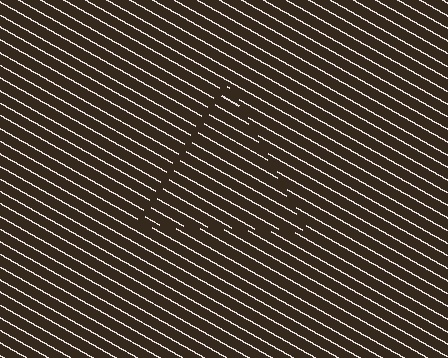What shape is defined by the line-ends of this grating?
An illusory triangle. The interior of the shape contains the same grating, shifted by half a period — the contour is defined by the phase discontinuity where line-ends from the inner and outer gratings abut.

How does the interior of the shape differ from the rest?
The interior of the shape contains the same grating, shifted by half a period — the contour is defined by the phase discontinuity where line-ends from the inner and outer gratings abut.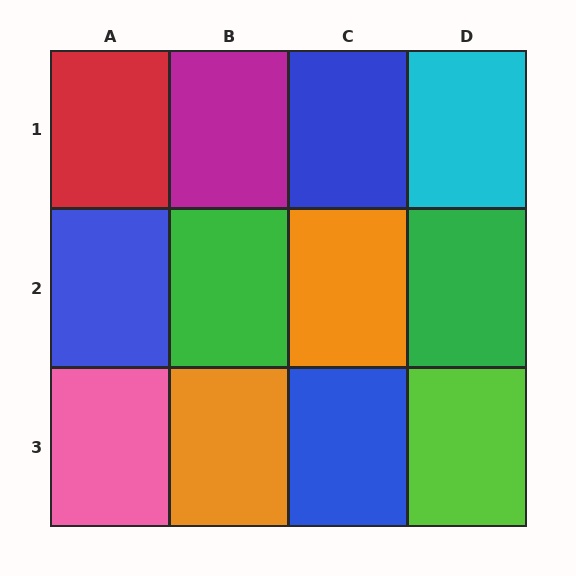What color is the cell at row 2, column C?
Orange.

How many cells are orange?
2 cells are orange.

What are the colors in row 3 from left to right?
Pink, orange, blue, lime.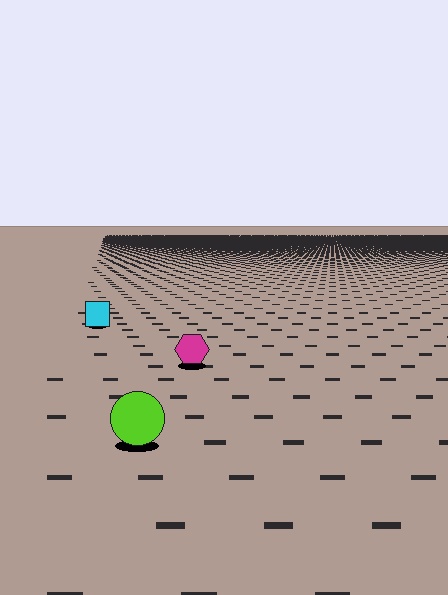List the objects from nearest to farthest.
From nearest to farthest: the lime circle, the magenta hexagon, the cyan square.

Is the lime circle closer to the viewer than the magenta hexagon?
Yes. The lime circle is closer — you can tell from the texture gradient: the ground texture is coarser near it.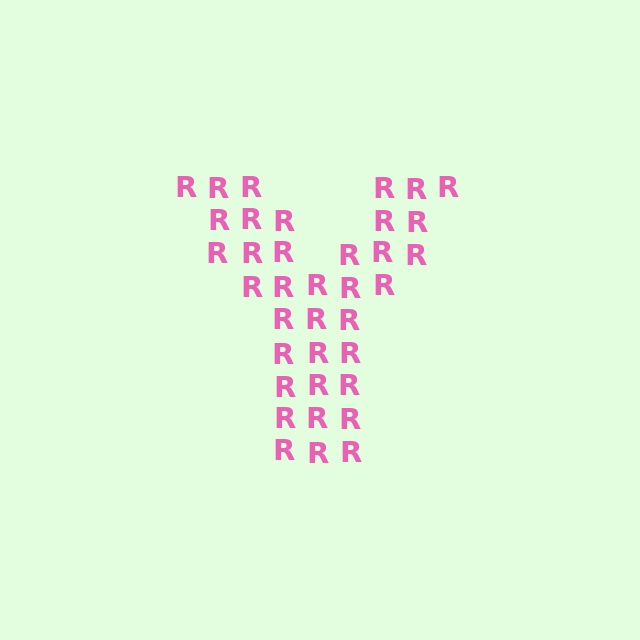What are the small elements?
The small elements are letter R's.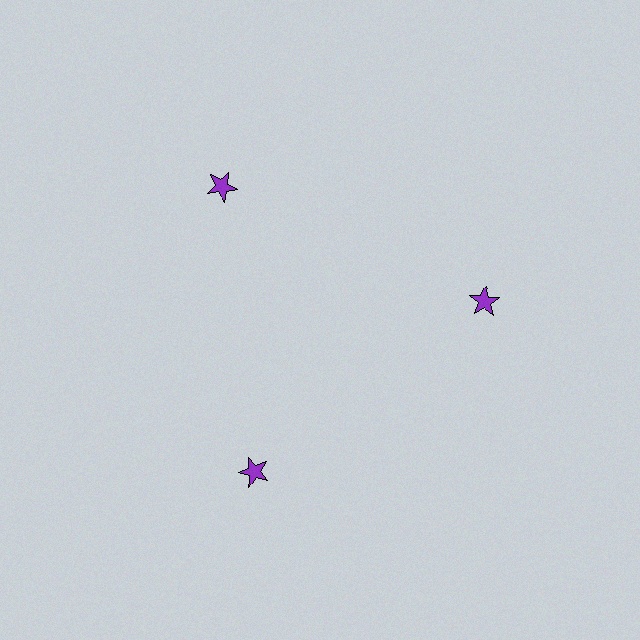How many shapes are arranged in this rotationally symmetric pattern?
There are 3 shapes, arranged in 3 groups of 1.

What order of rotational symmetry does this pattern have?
This pattern has 3-fold rotational symmetry.